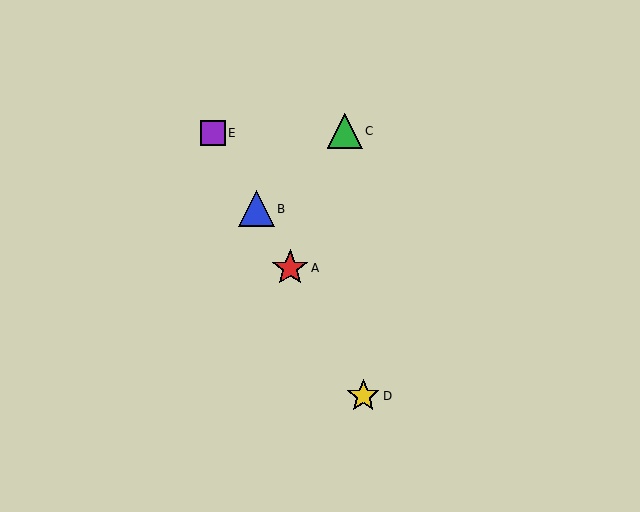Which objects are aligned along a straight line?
Objects A, B, D, E are aligned along a straight line.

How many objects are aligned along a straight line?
4 objects (A, B, D, E) are aligned along a straight line.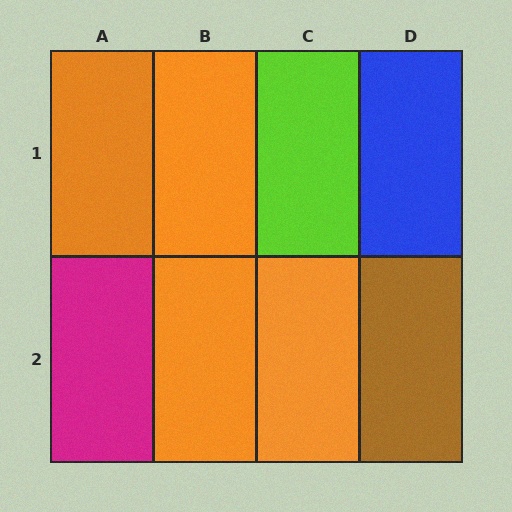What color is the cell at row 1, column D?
Blue.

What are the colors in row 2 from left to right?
Magenta, orange, orange, brown.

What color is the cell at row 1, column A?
Orange.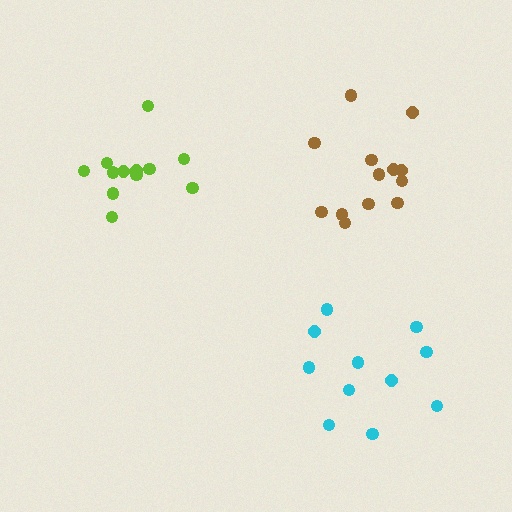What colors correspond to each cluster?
The clusters are colored: cyan, lime, brown.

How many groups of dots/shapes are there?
There are 3 groups.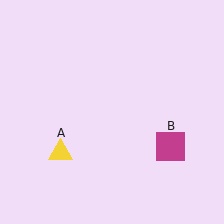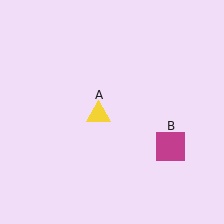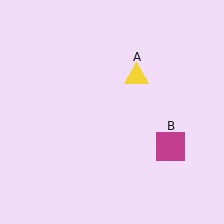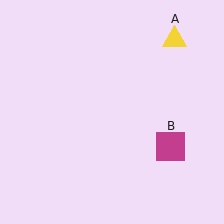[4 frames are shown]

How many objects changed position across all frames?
1 object changed position: yellow triangle (object A).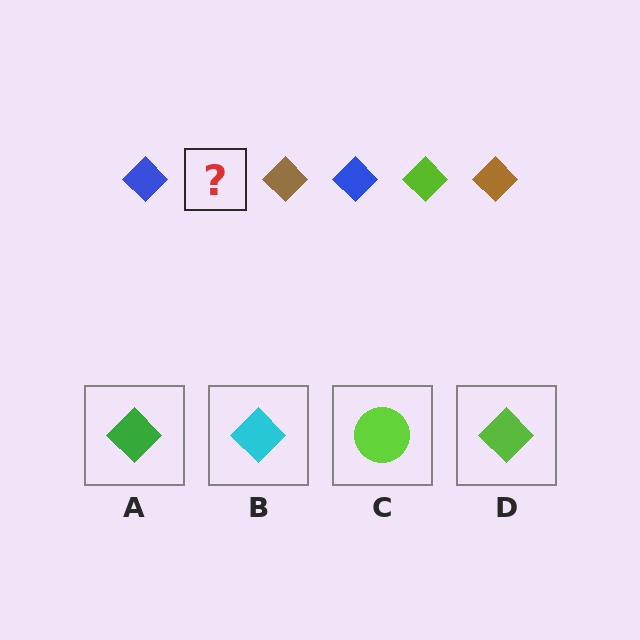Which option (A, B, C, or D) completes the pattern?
D.